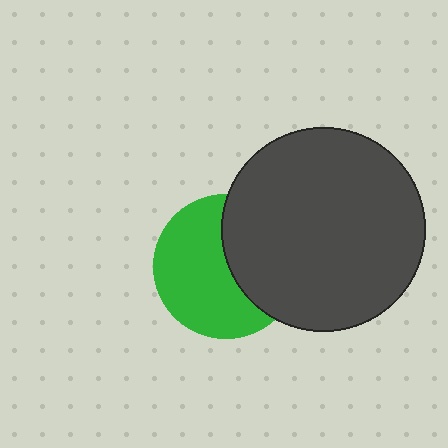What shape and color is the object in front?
The object in front is a dark gray circle.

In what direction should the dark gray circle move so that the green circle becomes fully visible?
The dark gray circle should move right. That is the shortest direction to clear the overlap and leave the green circle fully visible.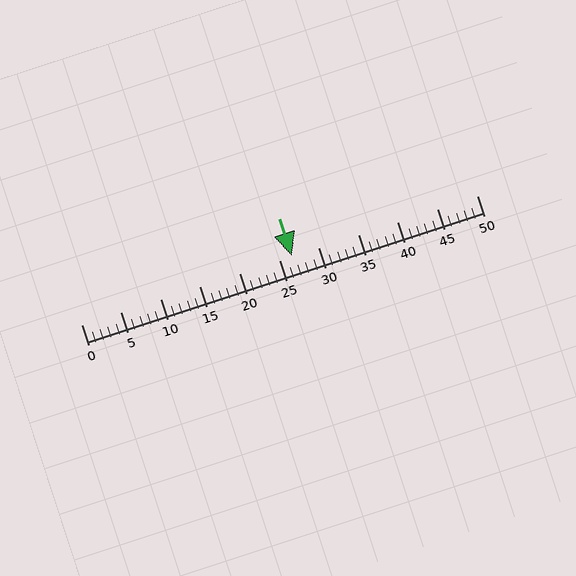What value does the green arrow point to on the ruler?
The green arrow points to approximately 27.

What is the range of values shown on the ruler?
The ruler shows values from 0 to 50.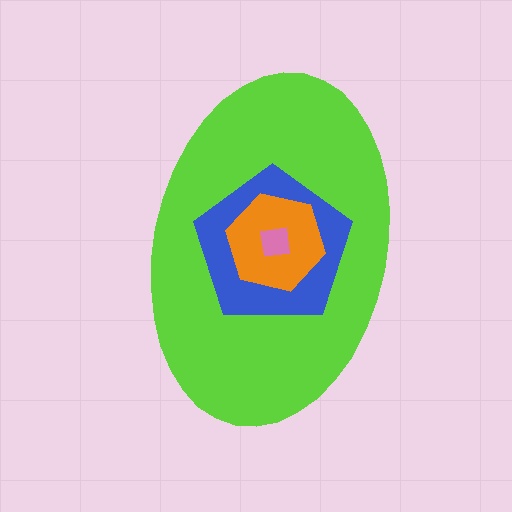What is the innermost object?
The pink square.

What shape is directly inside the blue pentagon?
The orange hexagon.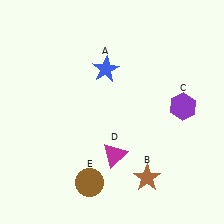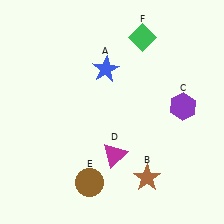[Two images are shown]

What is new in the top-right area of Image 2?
A green diamond (F) was added in the top-right area of Image 2.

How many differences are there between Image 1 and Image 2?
There is 1 difference between the two images.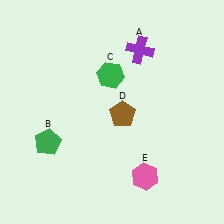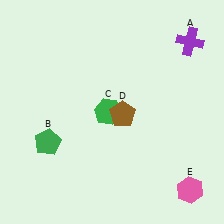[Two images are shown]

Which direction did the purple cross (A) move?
The purple cross (A) moved right.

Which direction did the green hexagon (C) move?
The green hexagon (C) moved down.